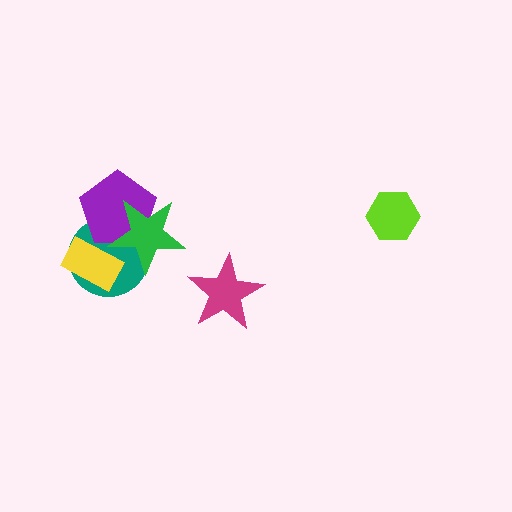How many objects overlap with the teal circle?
3 objects overlap with the teal circle.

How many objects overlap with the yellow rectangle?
2 objects overlap with the yellow rectangle.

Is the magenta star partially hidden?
No, no other shape covers it.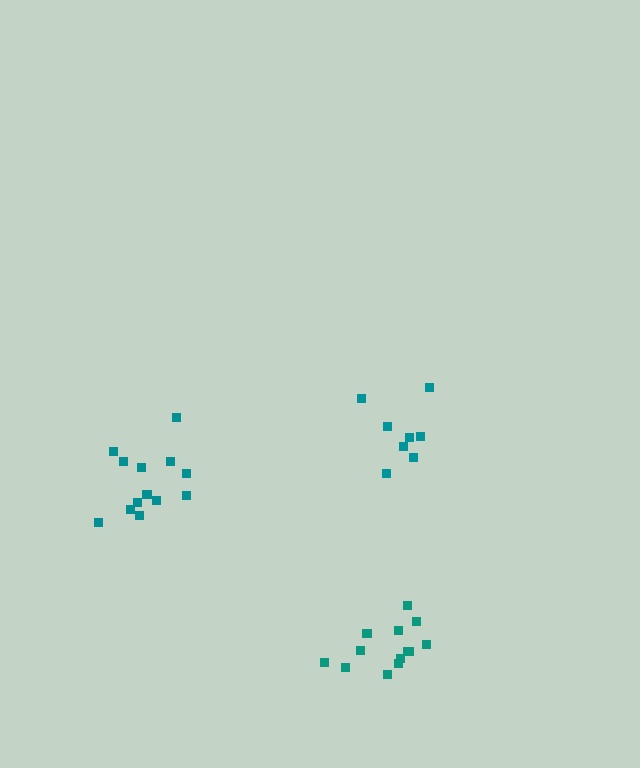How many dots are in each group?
Group 1: 13 dots, Group 2: 13 dots, Group 3: 9 dots (35 total).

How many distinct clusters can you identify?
There are 3 distinct clusters.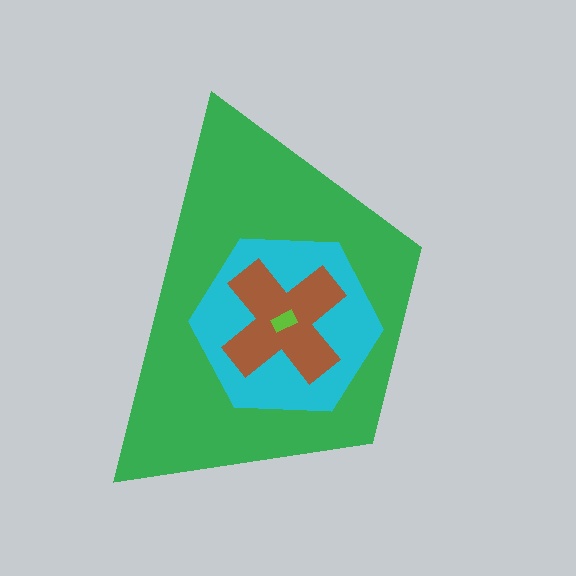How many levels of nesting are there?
4.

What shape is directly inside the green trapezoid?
The cyan hexagon.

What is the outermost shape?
The green trapezoid.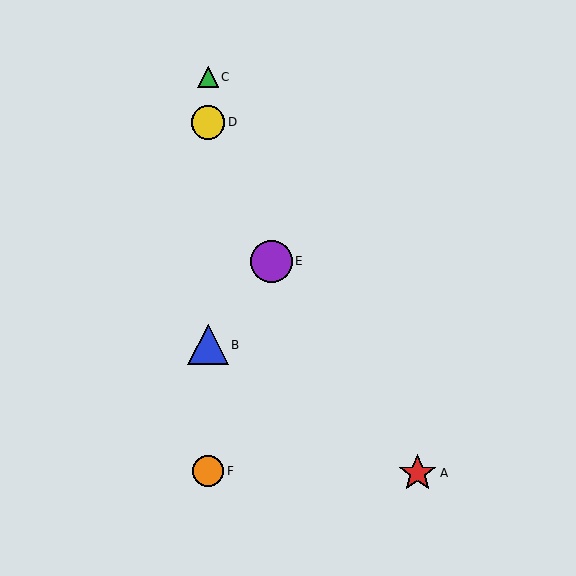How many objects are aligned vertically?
4 objects (B, C, D, F) are aligned vertically.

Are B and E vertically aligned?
No, B is at x≈208 and E is at x≈271.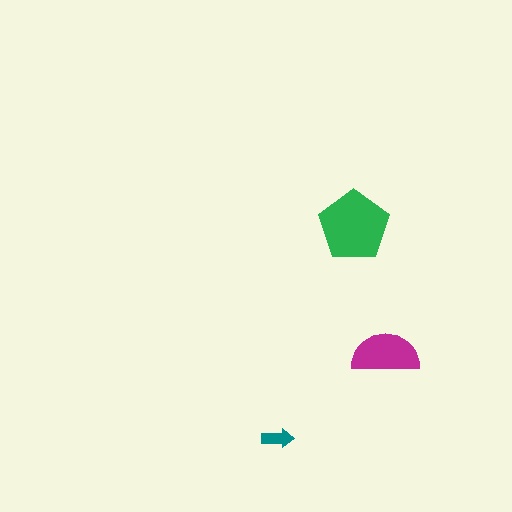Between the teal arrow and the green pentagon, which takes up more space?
The green pentagon.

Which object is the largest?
The green pentagon.